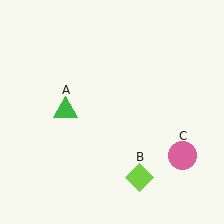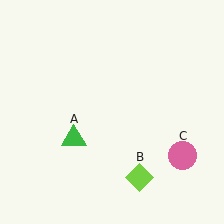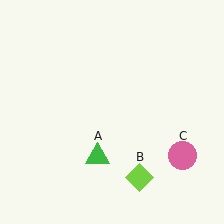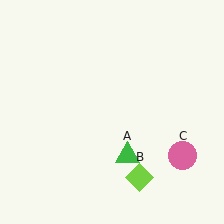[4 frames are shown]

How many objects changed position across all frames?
1 object changed position: green triangle (object A).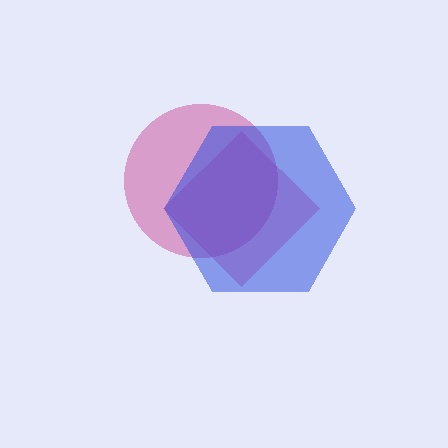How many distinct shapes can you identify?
There are 3 distinct shapes: a pink diamond, a magenta circle, a blue hexagon.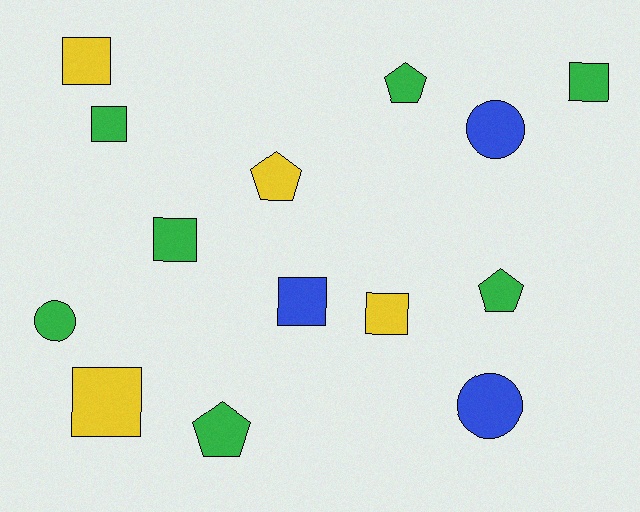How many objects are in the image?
There are 14 objects.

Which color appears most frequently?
Green, with 7 objects.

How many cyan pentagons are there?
There are no cyan pentagons.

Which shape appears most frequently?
Square, with 7 objects.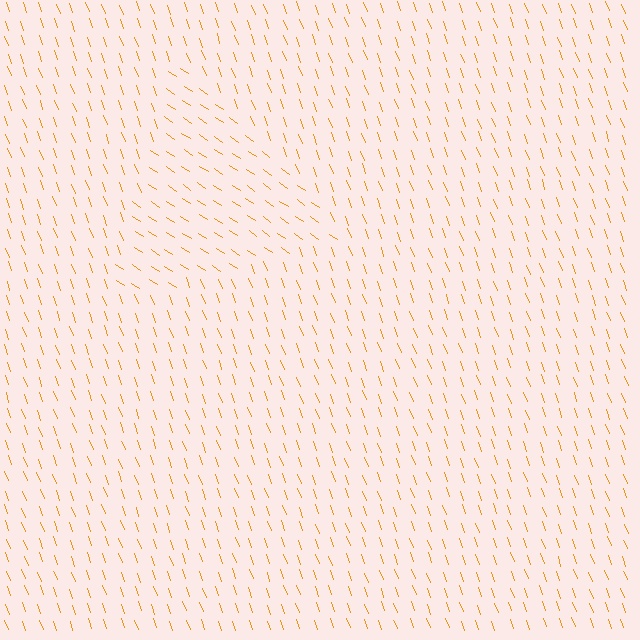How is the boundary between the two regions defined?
The boundary is defined purely by a change in line orientation (approximately 36 degrees difference). All lines are the same color and thickness.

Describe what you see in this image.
The image is filled with small orange line segments. A triangle region in the image has lines oriented differently from the surrounding lines, creating a visible texture boundary.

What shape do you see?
I see a triangle.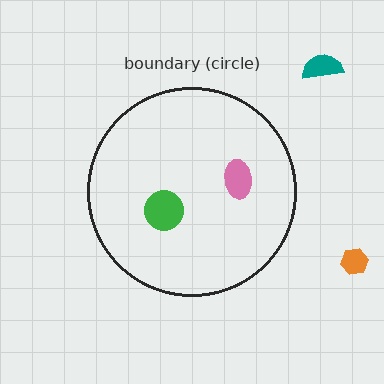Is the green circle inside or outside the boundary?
Inside.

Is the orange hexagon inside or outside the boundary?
Outside.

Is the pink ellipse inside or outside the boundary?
Inside.